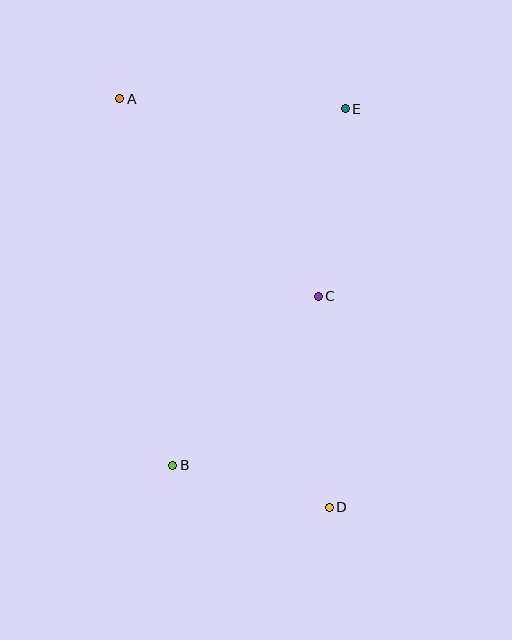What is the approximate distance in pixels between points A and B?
The distance between A and B is approximately 371 pixels.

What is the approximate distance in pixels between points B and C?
The distance between B and C is approximately 223 pixels.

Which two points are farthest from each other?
Points A and D are farthest from each other.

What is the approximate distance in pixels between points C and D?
The distance between C and D is approximately 212 pixels.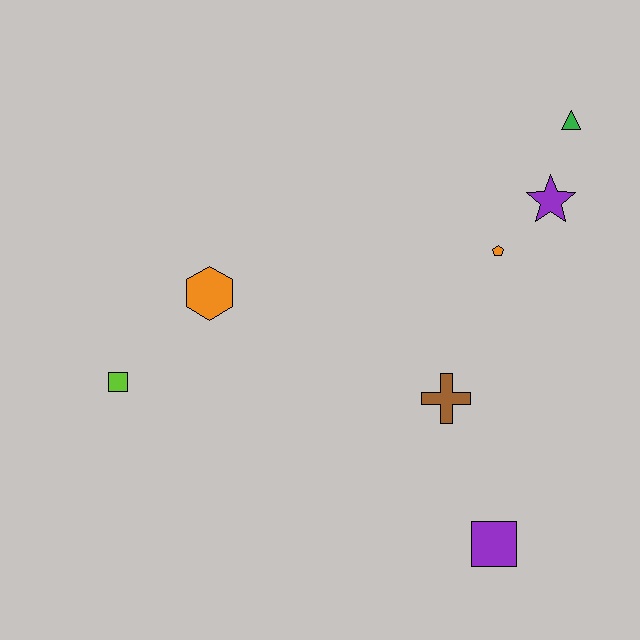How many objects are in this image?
There are 7 objects.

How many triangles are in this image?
There is 1 triangle.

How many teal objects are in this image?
There are no teal objects.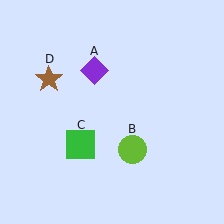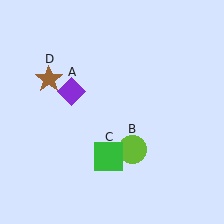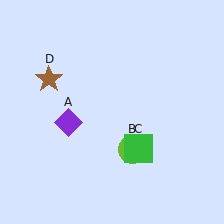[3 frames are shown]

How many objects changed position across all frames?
2 objects changed position: purple diamond (object A), green square (object C).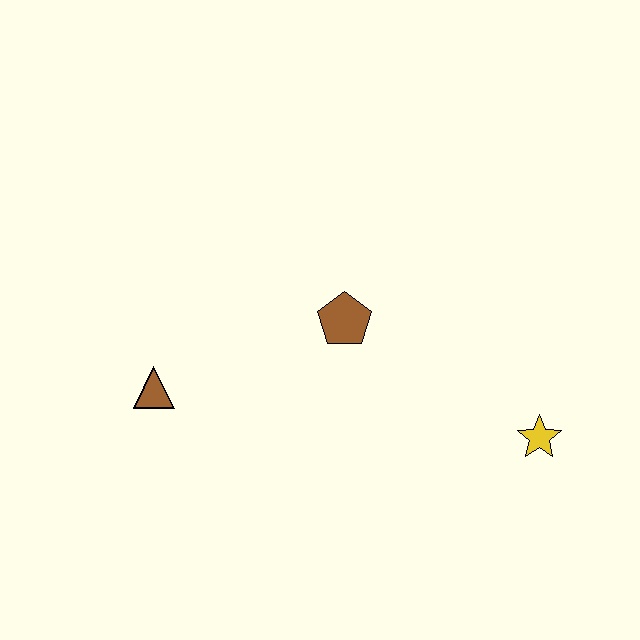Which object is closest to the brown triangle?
The brown pentagon is closest to the brown triangle.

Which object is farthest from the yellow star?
The brown triangle is farthest from the yellow star.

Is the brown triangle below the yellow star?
No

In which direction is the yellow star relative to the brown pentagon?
The yellow star is to the right of the brown pentagon.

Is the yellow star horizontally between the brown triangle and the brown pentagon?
No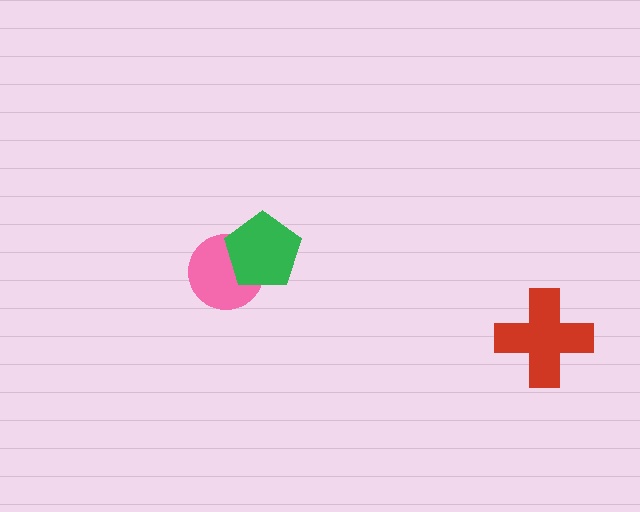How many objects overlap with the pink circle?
1 object overlaps with the pink circle.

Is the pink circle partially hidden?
Yes, it is partially covered by another shape.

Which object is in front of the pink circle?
The green pentagon is in front of the pink circle.